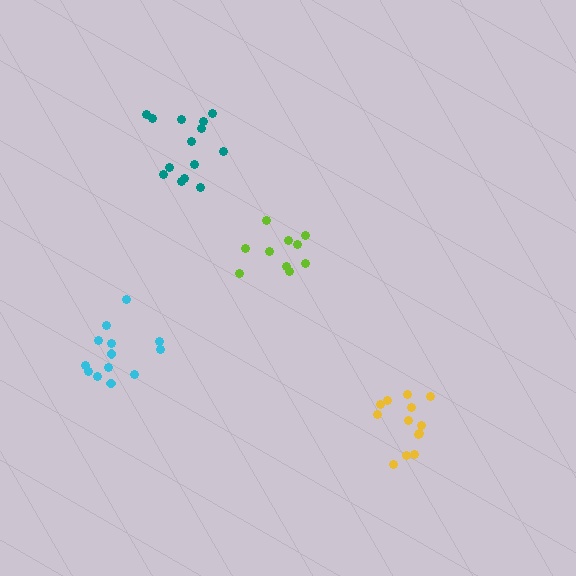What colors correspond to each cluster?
The clusters are colored: yellow, teal, cyan, lime.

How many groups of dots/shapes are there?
There are 4 groups.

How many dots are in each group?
Group 1: 13 dots, Group 2: 14 dots, Group 3: 13 dots, Group 4: 10 dots (50 total).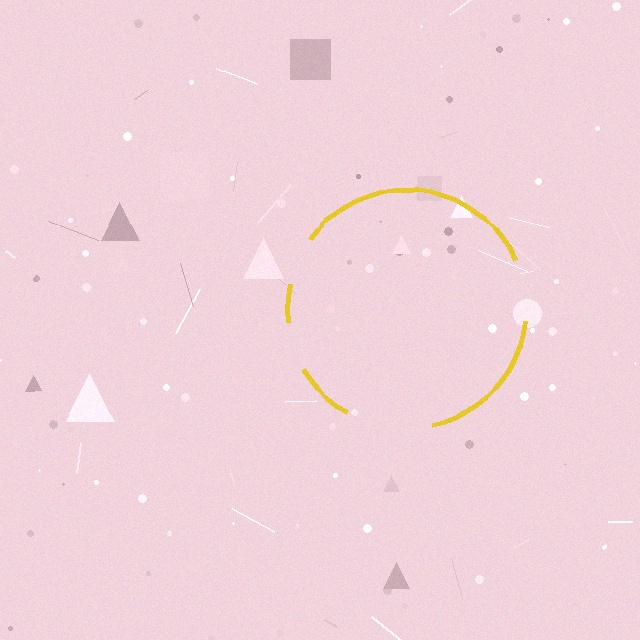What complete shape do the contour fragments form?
The contour fragments form a circle.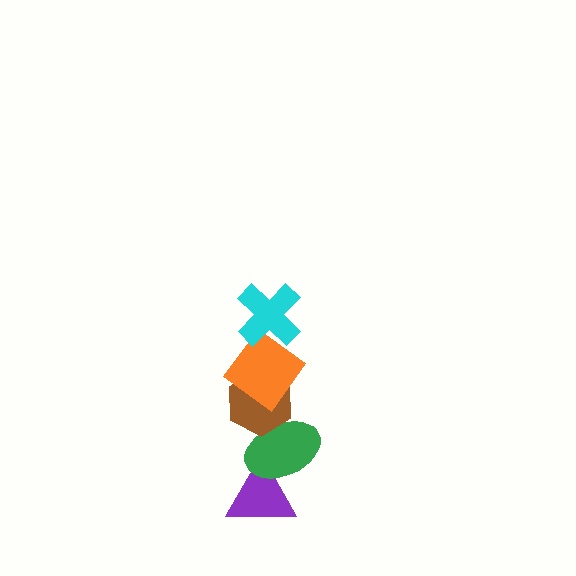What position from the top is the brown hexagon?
The brown hexagon is 3rd from the top.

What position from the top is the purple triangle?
The purple triangle is 5th from the top.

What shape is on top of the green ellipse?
The brown hexagon is on top of the green ellipse.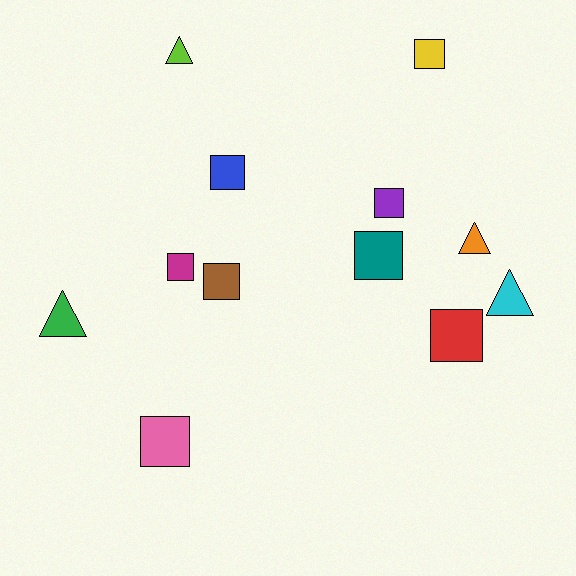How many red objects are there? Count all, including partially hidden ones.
There is 1 red object.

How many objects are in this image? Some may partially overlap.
There are 12 objects.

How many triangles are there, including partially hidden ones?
There are 4 triangles.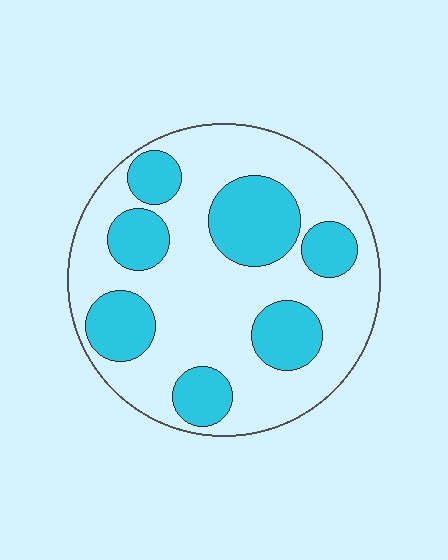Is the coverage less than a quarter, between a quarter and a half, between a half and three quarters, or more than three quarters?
Between a quarter and a half.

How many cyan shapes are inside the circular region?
7.